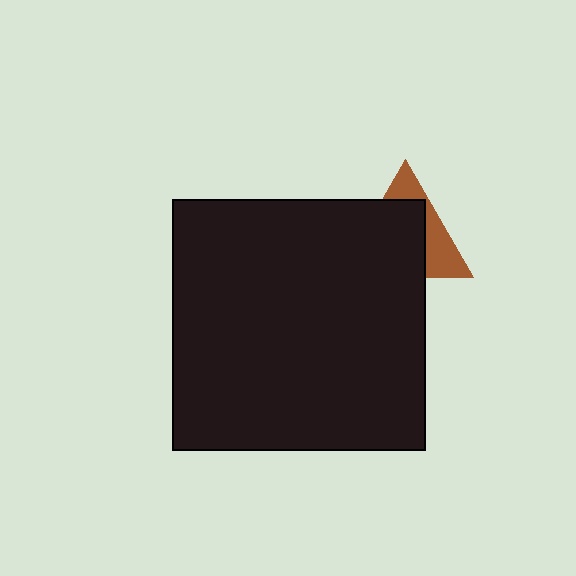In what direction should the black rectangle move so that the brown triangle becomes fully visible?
The black rectangle should move toward the lower-left. That is the shortest direction to clear the overlap and leave the brown triangle fully visible.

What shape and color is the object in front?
The object in front is a black rectangle.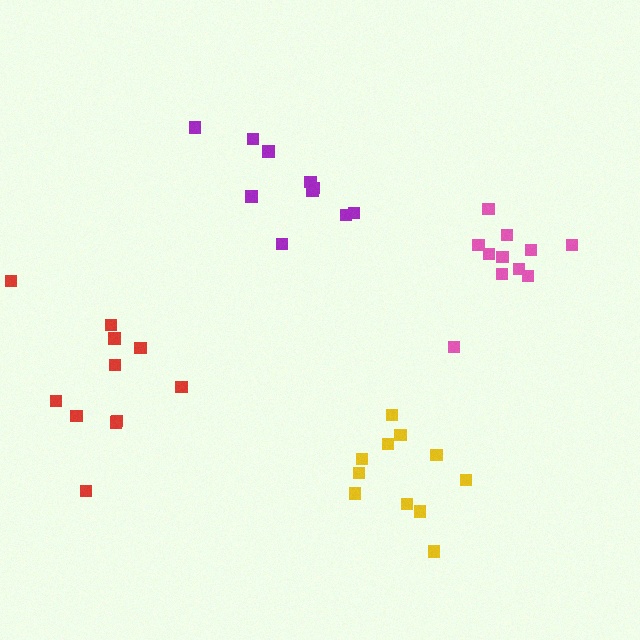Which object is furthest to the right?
The pink cluster is rightmost.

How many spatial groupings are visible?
There are 4 spatial groupings.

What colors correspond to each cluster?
The clusters are colored: pink, red, purple, yellow.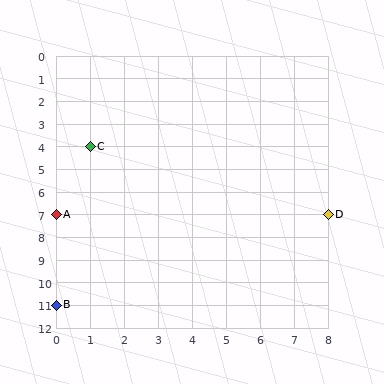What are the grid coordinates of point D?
Point D is at grid coordinates (8, 7).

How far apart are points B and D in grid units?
Points B and D are 8 columns and 4 rows apart (about 8.9 grid units diagonally).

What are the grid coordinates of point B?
Point B is at grid coordinates (0, 11).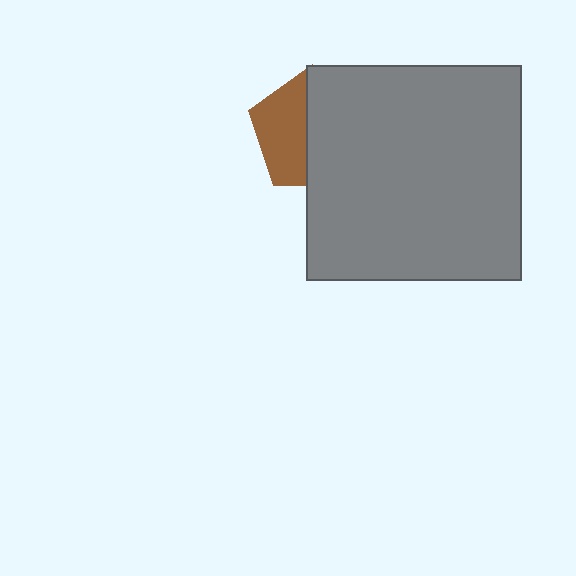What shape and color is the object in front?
The object in front is a gray square.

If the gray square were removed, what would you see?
You would see the complete brown pentagon.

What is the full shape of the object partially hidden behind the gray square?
The partially hidden object is a brown pentagon.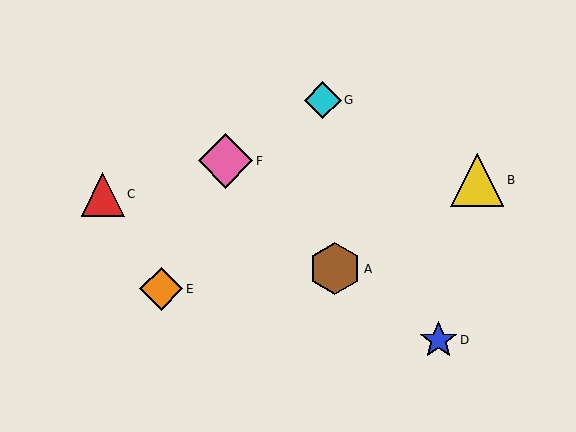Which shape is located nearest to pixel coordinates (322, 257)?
The brown hexagon (labeled A) at (335, 269) is nearest to that location.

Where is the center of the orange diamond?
The center of the orange diamond is at (161, 289).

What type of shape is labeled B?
Shape B is a yellow triangle.